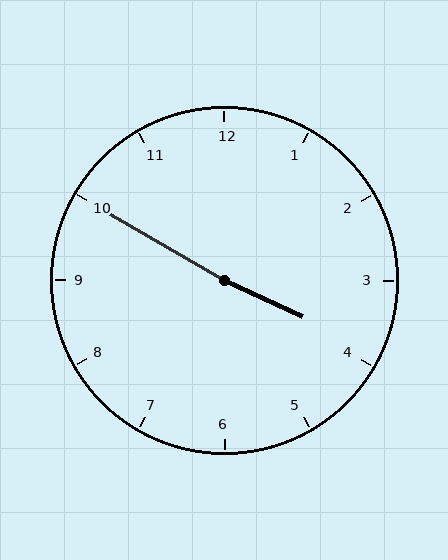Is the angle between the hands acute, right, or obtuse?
It is obtuse.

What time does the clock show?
3:50.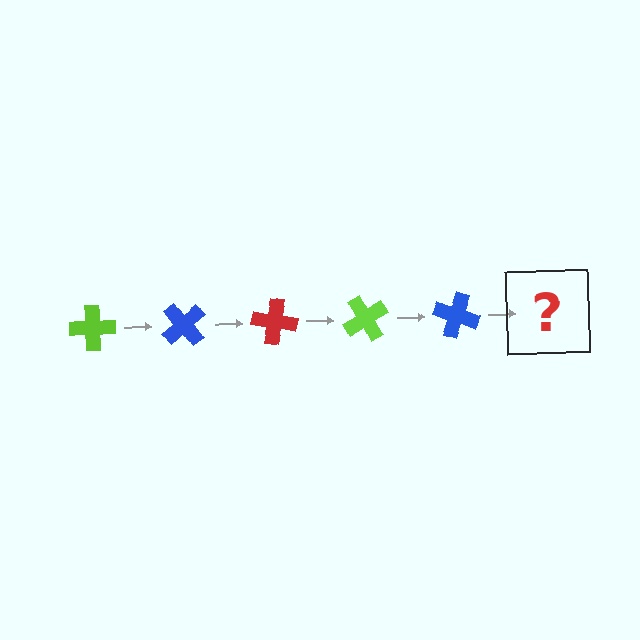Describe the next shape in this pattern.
It should be a red cross, rotated 250 degrees from the start.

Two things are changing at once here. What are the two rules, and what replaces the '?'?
The two rules are that it rotates 50 degrees each step and the color cycles through lime, blue, and red. The '?' should be a red cross, rotated 250 degrees from the start.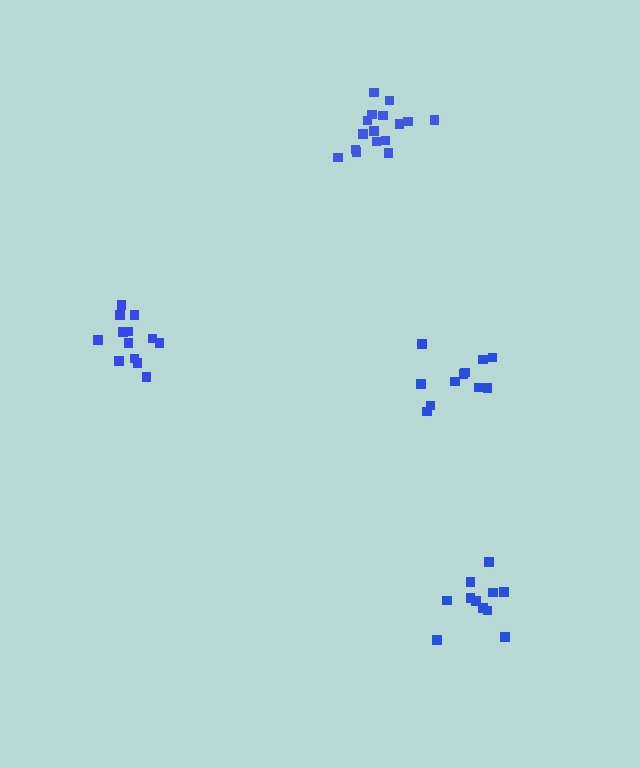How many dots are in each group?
Group 1: 13 dots, Group 2: 11 dots, Group 3: 16 dots, Group 4: 11 dots (51 total).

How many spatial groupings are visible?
There are 4 spatial groupings.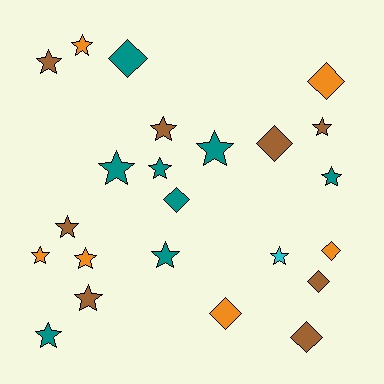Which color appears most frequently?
Brown, with 8 objects.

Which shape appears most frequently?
Star, with 15 objects.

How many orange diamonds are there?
There are 3 orange diamonds.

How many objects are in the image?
There are 23 objects.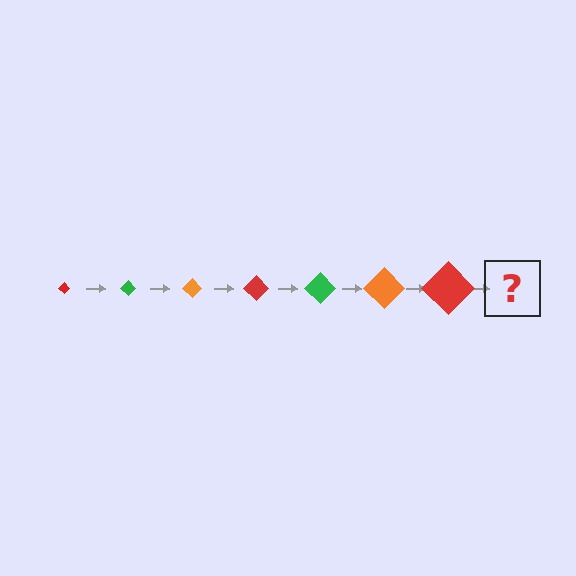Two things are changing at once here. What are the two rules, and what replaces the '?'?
The two rules are that the diamond grows larger each step and the color cycles through red, green, and orange. The '?' should be a green diamond, larger than the previous one.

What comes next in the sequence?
The next element should be a green diamond, larger than the previous one.